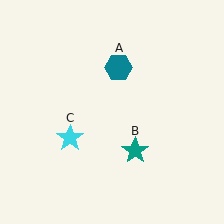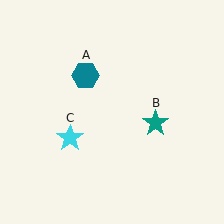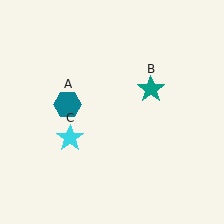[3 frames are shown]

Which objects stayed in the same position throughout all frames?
Cyan star (object C) remained stationary.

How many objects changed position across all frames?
2 objects changed position: teal hexagon (object A), teal star (object B).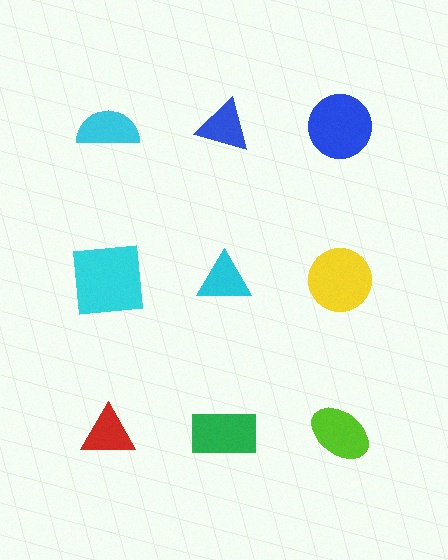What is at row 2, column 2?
A cyan triangle.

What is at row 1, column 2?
A blue triangle.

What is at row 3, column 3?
A lime ellipse.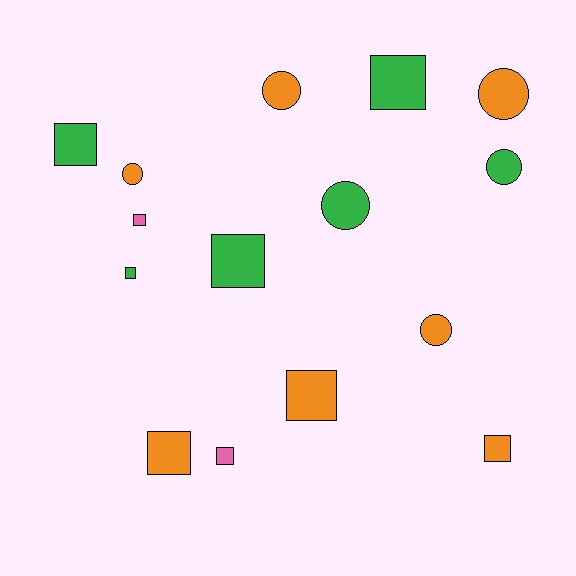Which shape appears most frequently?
Square, with 9 objects.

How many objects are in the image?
There are 15 objects.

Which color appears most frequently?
Orange, with 7 objects.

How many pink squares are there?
There are 2 pink squares.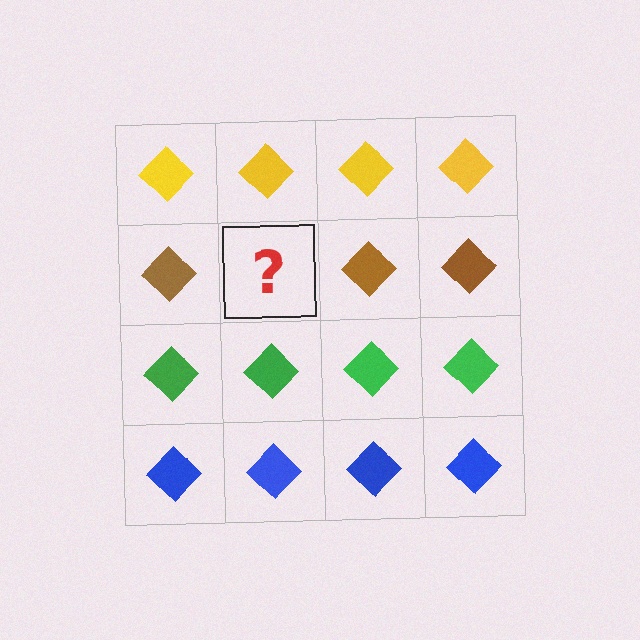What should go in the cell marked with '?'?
The missing cell should contain a brown diamond.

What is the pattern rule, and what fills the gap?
The rule is that each row has a consistent color. The gap should be filled with a brown diamond.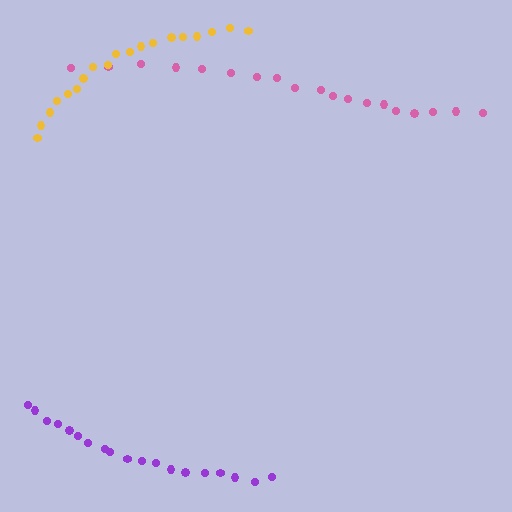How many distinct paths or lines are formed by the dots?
There are 3 distinct paths.